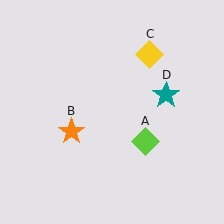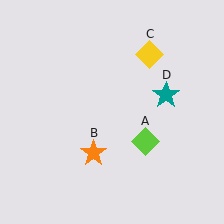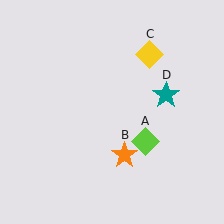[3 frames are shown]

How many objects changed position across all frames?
1 object changed position: orange star (object B).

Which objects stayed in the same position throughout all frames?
Lime diamond (object A) and yellow diamond (object C) and teal star (object D) remained stationary.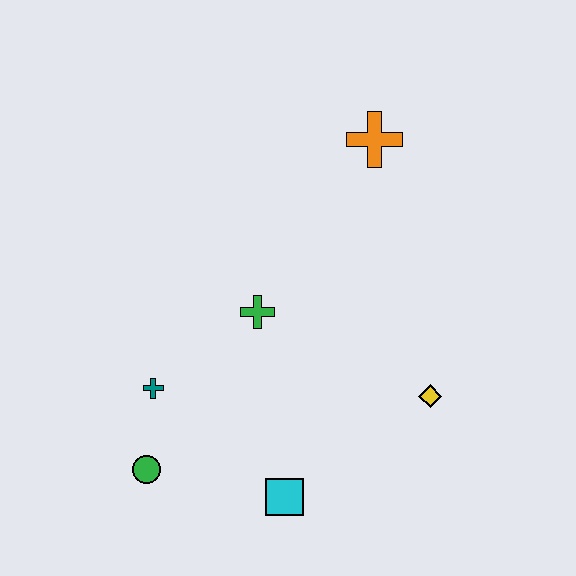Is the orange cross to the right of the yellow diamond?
No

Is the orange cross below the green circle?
No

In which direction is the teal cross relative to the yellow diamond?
The teal cross is to the left of the yellow diamond.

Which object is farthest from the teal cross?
The orange cross is farthest from the teal cross.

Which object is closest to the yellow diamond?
The cyan square is closest to the yellow diamond.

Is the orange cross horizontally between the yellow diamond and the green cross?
Yes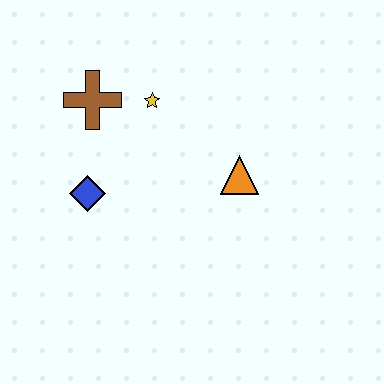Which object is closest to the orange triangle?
The yellow star is closest to the orange triangle.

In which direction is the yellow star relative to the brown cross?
The yellow star is to the right of the brown cross.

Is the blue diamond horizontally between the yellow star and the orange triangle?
No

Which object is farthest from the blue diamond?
The orange triangle is farthest from the blue diamond.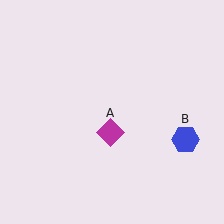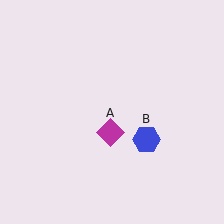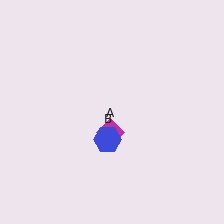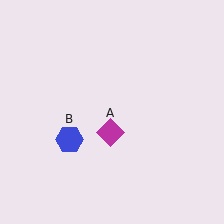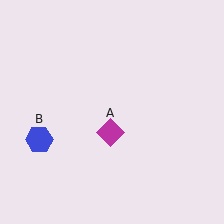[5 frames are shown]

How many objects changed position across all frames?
1 object changed position: blue hexagon (object B).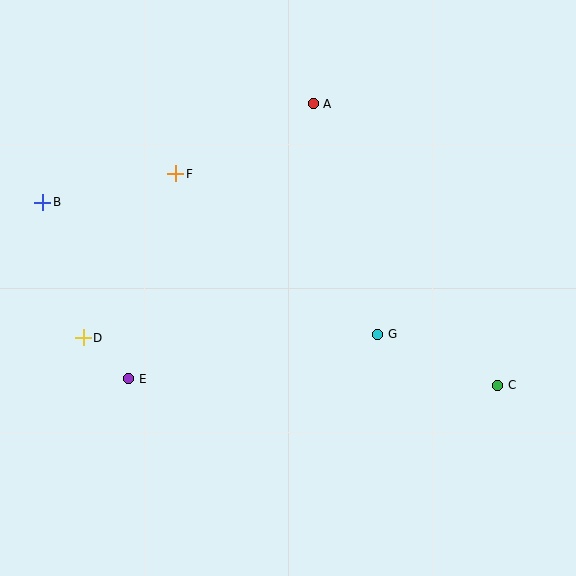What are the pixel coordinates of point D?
Point D is at (83, 338).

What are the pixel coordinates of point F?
Point F is at (176, 174).